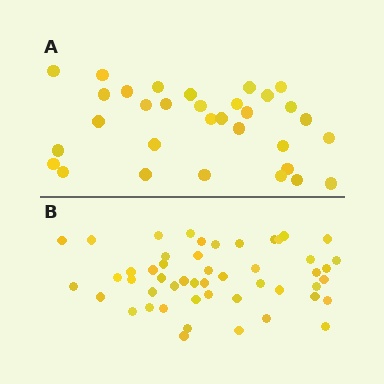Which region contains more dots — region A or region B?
Region B (the bottom region) has more dots.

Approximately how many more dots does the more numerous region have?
Region B has approximately 20 more dots than region A.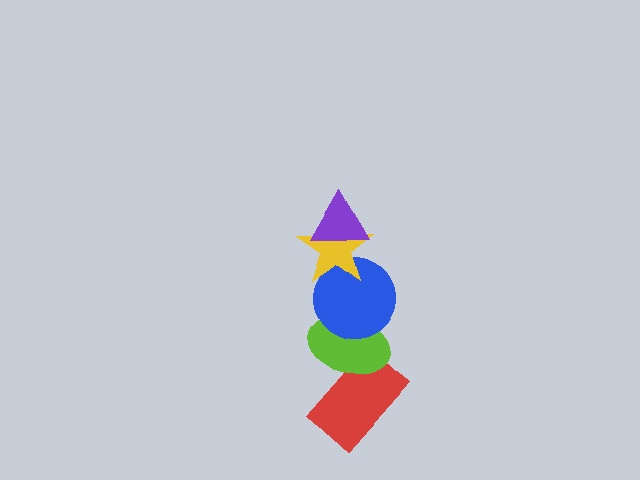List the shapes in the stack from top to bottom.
From top to bottom: the purple triangle, the yellow star, the blue circle, the lime ellipse, the red rectangle.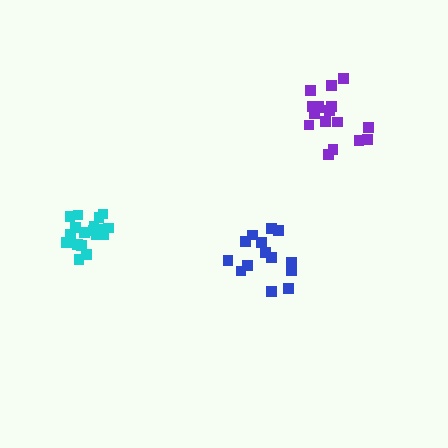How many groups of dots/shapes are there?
There are 3 groups.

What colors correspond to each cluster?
The clusters are colored: blue, cyan, purple.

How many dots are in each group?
Group 1: 14 dots, Group 2: 19 dots, Group 3: 17 dots (50 total).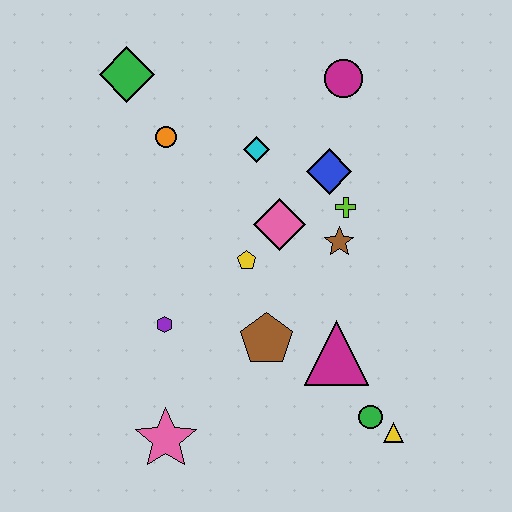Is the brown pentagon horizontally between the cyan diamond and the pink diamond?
Yes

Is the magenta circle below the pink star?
No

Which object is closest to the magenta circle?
The blue diamond is closest to the magenta circle.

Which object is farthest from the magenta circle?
The pink star is farthest from the magenta circle.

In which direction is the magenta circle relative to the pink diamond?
The magenta circle is above the pink diamond.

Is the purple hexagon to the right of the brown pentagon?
No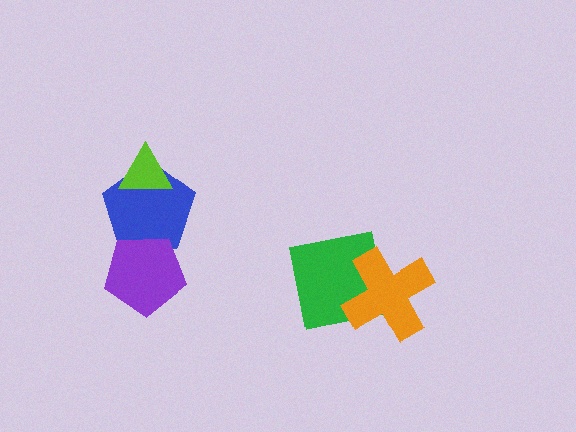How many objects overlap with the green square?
1 object overlaps with the green square.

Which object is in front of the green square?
The orange cross is in front of the green square.